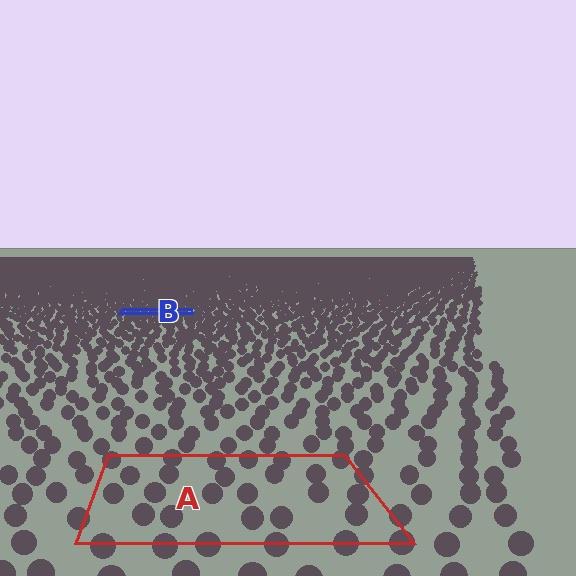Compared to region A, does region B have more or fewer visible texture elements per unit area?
Region B has more texture elements per unit area — they are packed more densely because it is farther away.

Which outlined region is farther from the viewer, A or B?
Region B is farther from the viewer — the texture elements inside it appear smaller and more densely packed.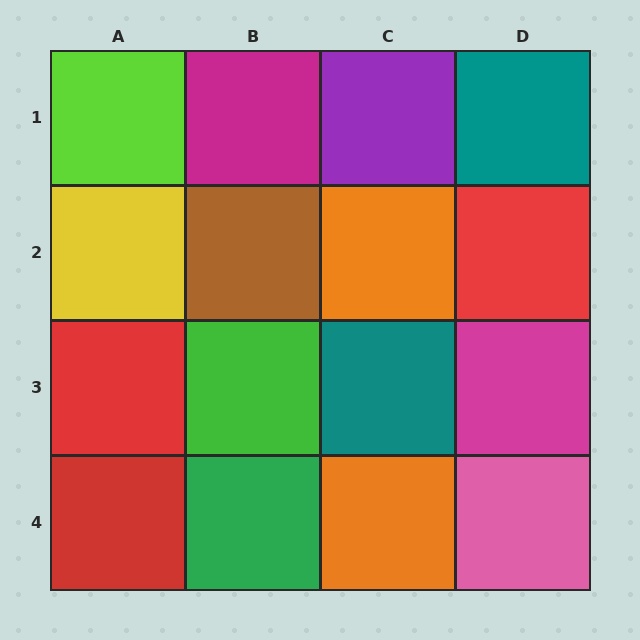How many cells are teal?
2 cells are teal.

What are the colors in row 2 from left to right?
Yellow, brown, orange, red.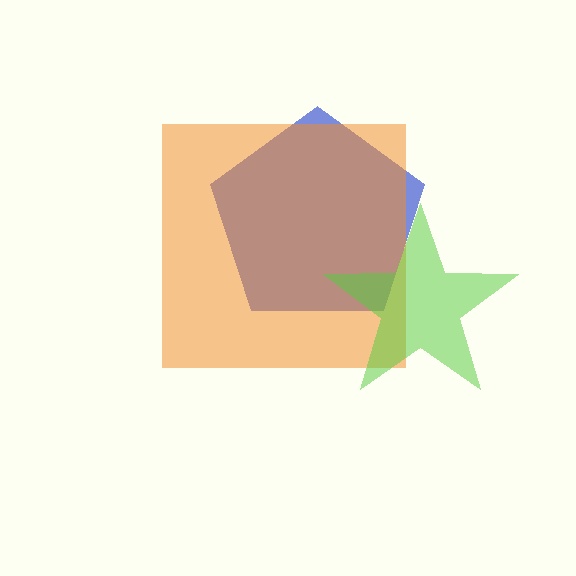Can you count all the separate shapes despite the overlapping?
Yes, there are 3 separate shapes.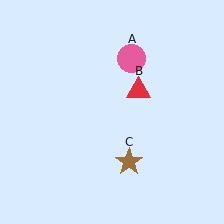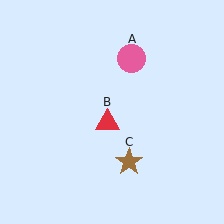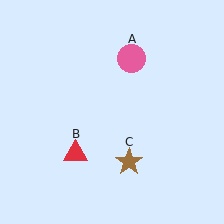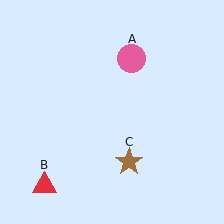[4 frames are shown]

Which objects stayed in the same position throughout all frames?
Pink circle (object A) and brown star (object C) remained stationary.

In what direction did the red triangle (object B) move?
The red triangle (object B) moved down and to the left.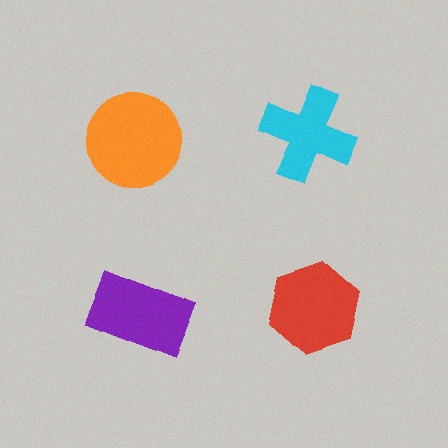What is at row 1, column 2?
A cyan cross.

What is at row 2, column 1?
A purple rectangle.